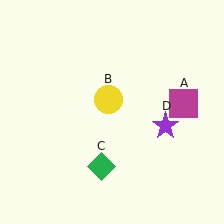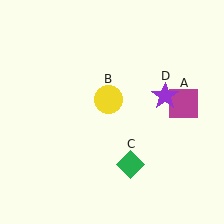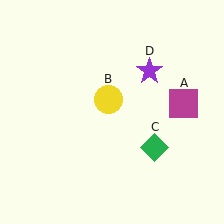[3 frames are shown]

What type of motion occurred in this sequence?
The green diamond (object C), purple star (object D) rotated counterclockwise around the center of the scene.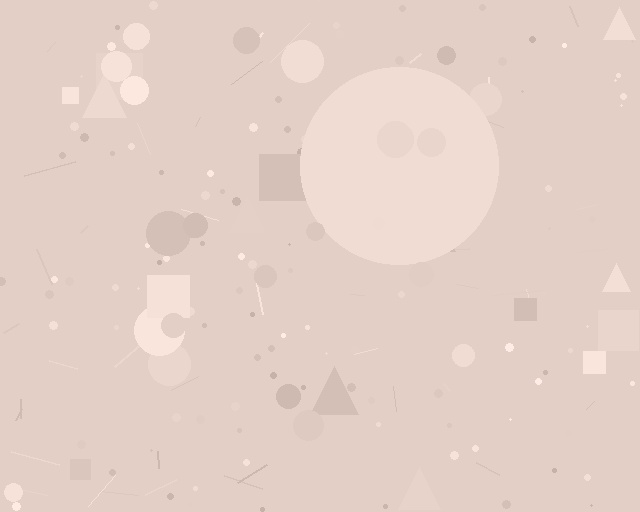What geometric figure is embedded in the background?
A circle is embedded in the background.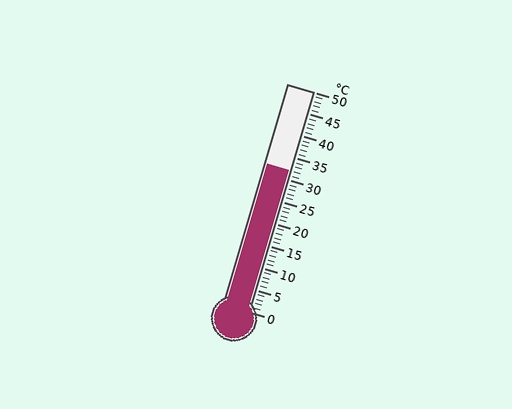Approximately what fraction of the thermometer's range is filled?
The thermometer is filled to approximately 65% of its range.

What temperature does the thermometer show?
The thermometer shows approximately 32°C.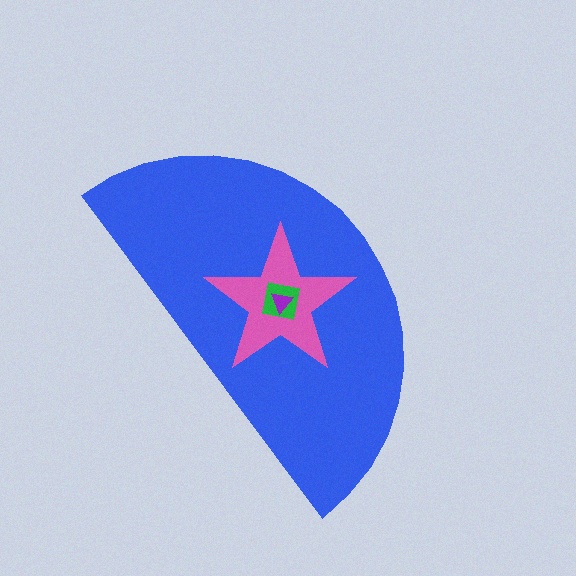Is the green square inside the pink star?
Yes.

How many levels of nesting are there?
4.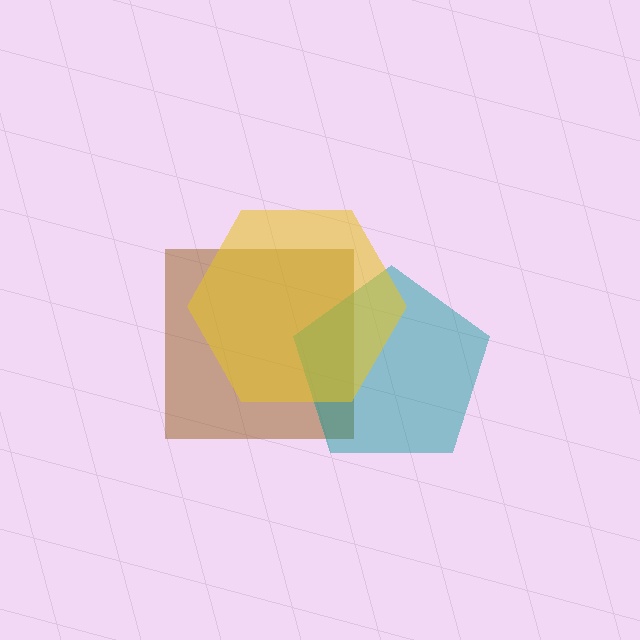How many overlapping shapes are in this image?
There are 3 overlapping shapes in the image.